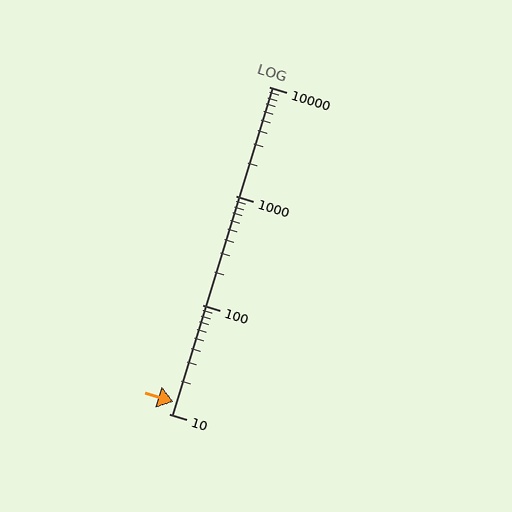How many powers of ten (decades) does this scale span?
The scale spans 3 decades, from 10 to 10000.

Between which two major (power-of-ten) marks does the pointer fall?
The pointer is between 10 and 100.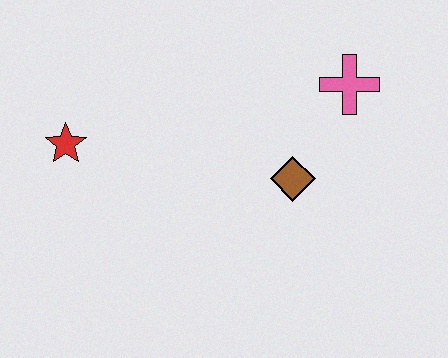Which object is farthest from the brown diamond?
The red star is farthest from the brown diamond.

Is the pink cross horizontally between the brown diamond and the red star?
No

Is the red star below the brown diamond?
No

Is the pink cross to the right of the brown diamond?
Yes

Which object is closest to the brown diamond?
The pink cross is closest to the brown diamond.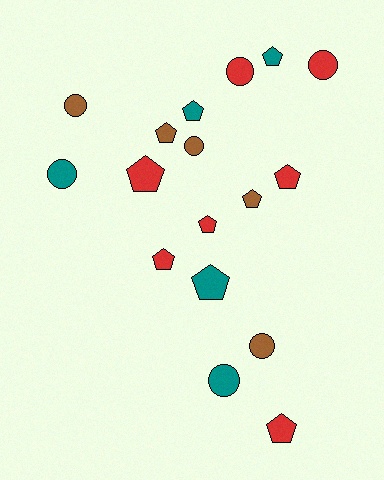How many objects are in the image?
There are 17 objects.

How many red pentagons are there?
There are 5 red pentagons.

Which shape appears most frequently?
Pentagon, with 10 objects.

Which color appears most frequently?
Red, with 7 objects.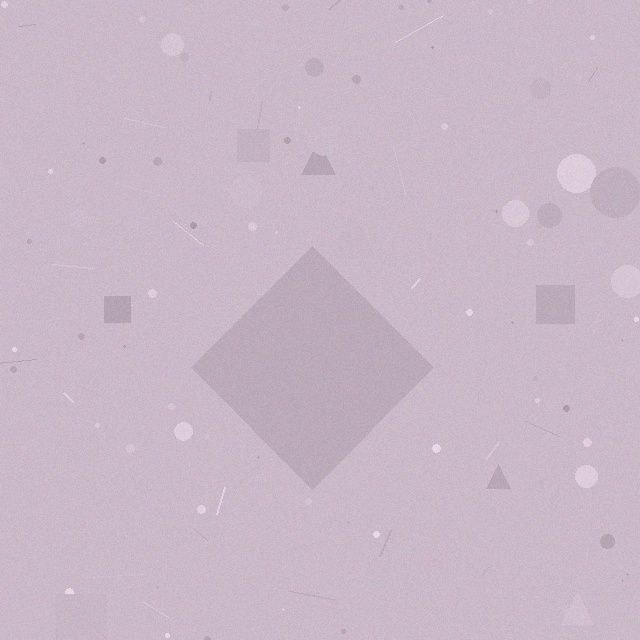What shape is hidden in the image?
A diamond is hidden in the image.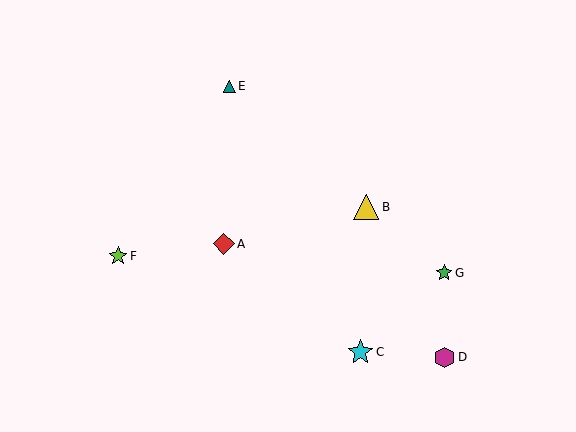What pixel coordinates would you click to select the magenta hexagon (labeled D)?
Click at (445, 357) to select the magenta hexagon D.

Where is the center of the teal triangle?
The center of the teal triangle is at (229, 86).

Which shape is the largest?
The yellow triangle (labeled B) is the largest.